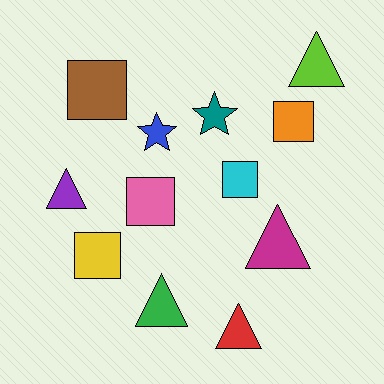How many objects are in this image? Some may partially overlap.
There are 12 objects.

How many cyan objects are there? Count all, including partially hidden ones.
There is 1 cyan object.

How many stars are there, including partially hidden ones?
There are 2 stars.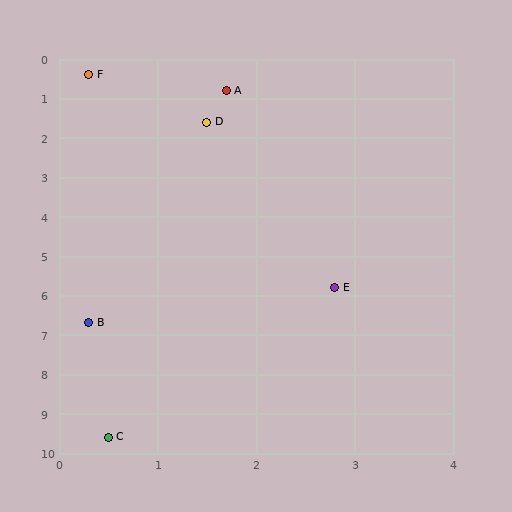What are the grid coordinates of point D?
Point D is at approximately (1.5, 1.6).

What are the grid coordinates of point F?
Point F is at approximately (0.3, 0.4).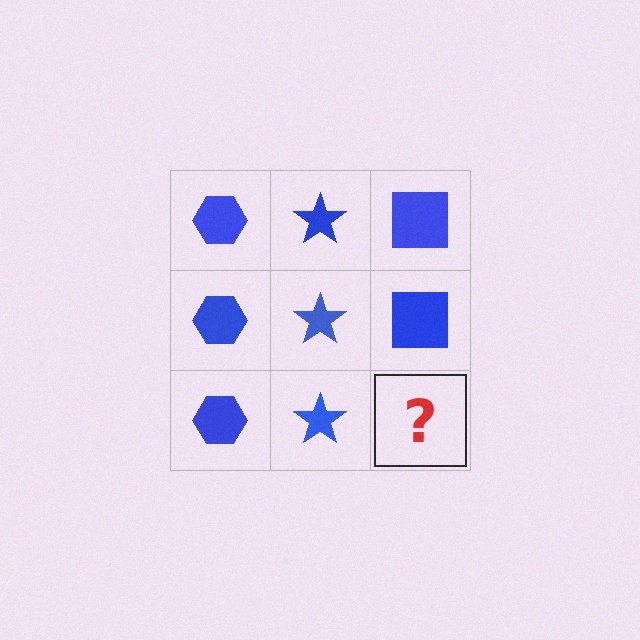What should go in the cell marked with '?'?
The missing cell should contain a blue square.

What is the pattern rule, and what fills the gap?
The rule is that each column has a consistent shape. The gap should be filled with a blue square.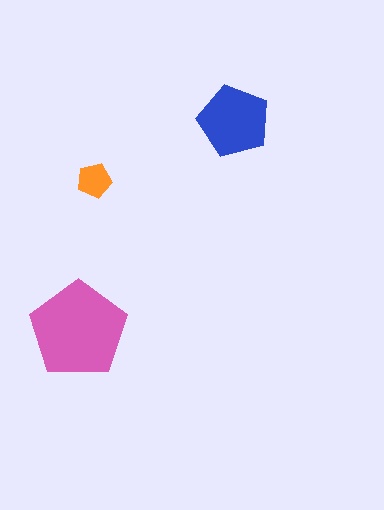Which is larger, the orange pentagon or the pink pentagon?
The pink one.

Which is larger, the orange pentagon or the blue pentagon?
The blue one.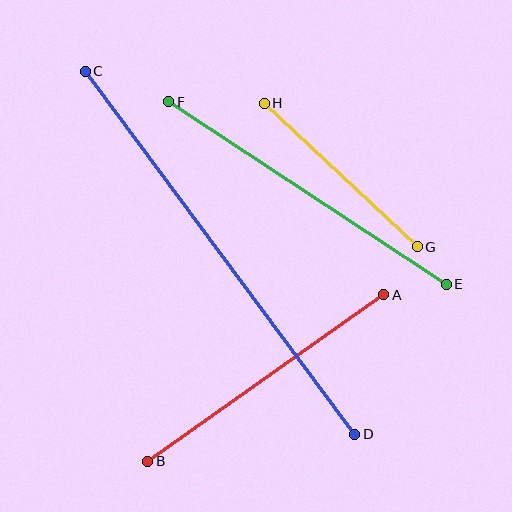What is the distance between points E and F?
The distance is approximately 332 pixels.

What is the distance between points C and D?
The distance is approximately 452 pixels.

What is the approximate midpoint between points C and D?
The midpoint is at approximately (220, 253) pixels.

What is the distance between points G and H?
The distance is approximately 209 pixels.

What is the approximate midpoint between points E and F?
The midpoint is at approximately (307, 193) pixels.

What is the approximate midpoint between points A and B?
The midpoint is at approximately (266, 378) pixels.